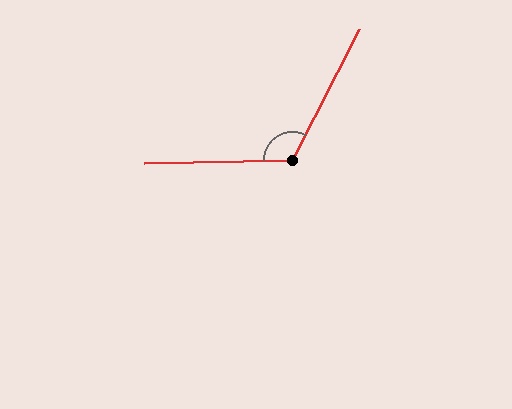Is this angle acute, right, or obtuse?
It is obtuse.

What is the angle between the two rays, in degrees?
Approximately 118 degrees.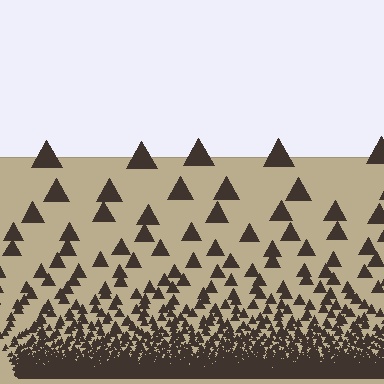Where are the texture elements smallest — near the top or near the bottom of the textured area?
Near the bottom.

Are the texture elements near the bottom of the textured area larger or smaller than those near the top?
Smaller. The gradient is inverted — elements near the bottom are smaller and denser.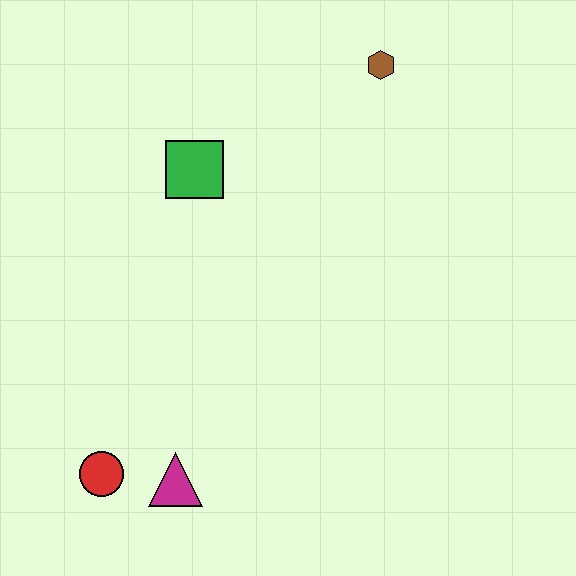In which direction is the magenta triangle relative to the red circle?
The magenta triangle is to the right of the red circle.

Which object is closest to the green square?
The brown hexagon is closest to the green square.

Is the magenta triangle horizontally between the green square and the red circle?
Yes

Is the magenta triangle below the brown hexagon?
Yes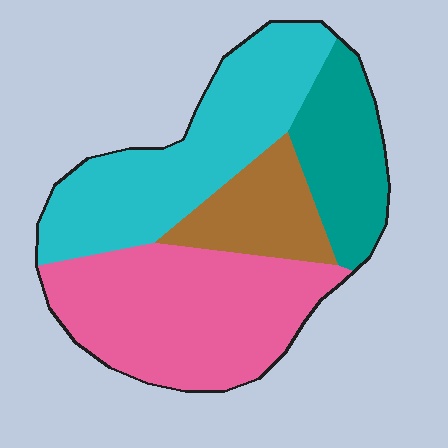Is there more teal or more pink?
Pink.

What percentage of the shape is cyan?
Cyan covers roughly 35% of the shape.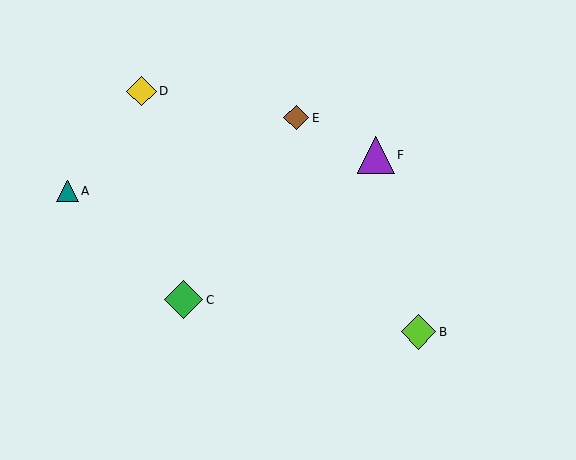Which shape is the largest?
The green diamond (labeled C) is the largest.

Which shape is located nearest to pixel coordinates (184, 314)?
The green diamond (labeled C) at (184, 300) is nearest to that location.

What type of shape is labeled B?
Shape B is a lime diamond.